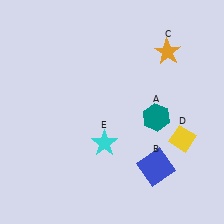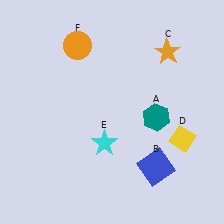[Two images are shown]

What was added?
An orange circle (F) was added in Image 2.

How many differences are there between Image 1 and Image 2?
There is 1 difference between the two images.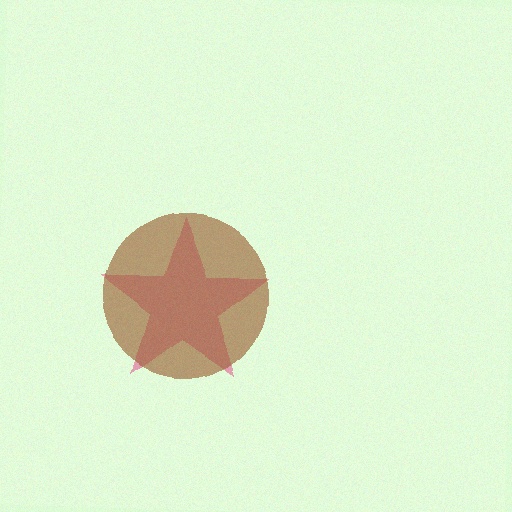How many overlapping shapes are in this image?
There are 2 overlapping shapes in the image.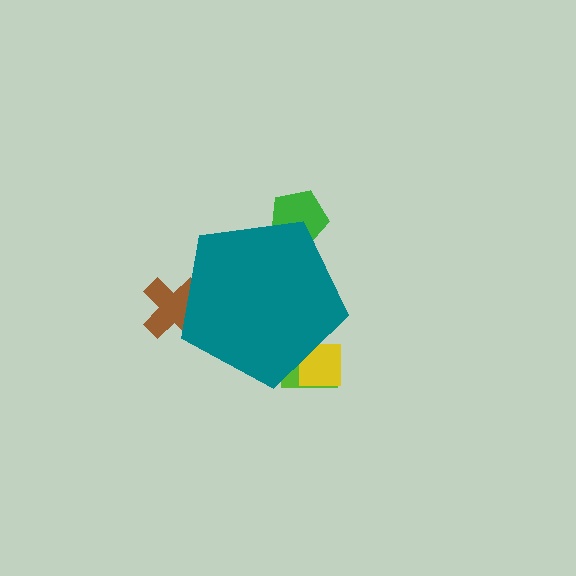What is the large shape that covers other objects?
A teal pentagon.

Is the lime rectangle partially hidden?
Yes, the lime rectangle is partially hidden behind the teal pentagon.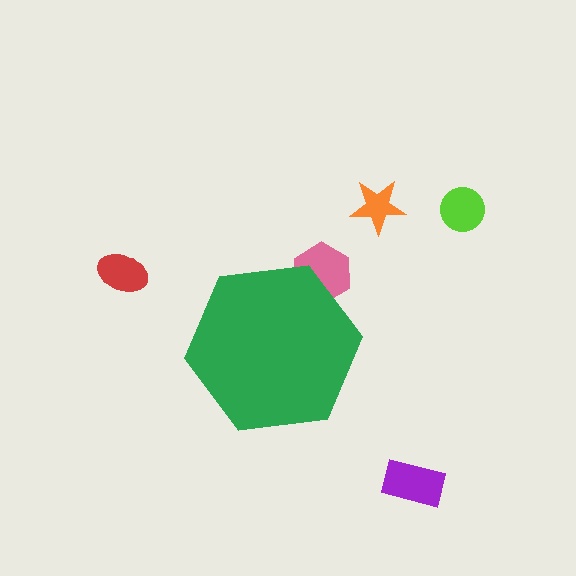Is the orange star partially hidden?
No, the orange star is fully visible.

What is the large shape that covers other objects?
A green hexagon.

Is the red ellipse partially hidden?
No, the red ellipse is fully visible.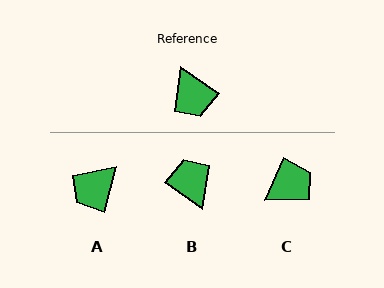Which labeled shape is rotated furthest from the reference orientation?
B, about 179 degrees away.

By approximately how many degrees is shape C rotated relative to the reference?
Approximately 100 degrees counter-clockwise.